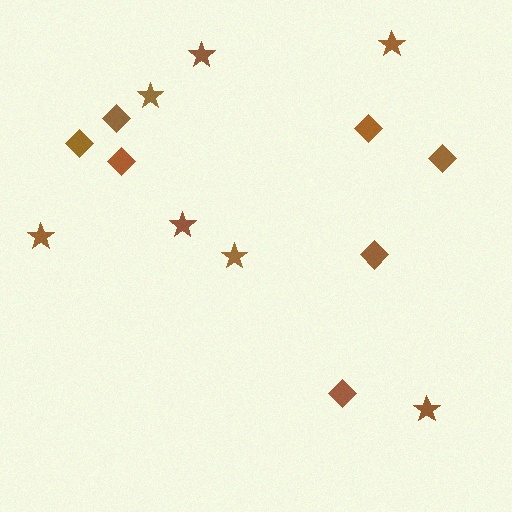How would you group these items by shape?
There are 2 groups: one group of diamonds (7) and one group of stars (7).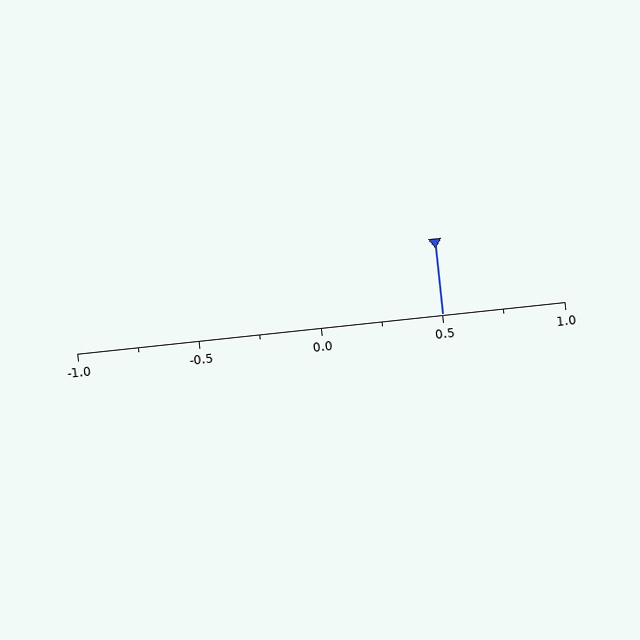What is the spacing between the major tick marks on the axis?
The major ticks are spaced 0.5 apart.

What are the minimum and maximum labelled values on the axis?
The axis runs from -1.0 to 1.0.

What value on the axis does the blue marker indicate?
The marker indicates approximately 0.5.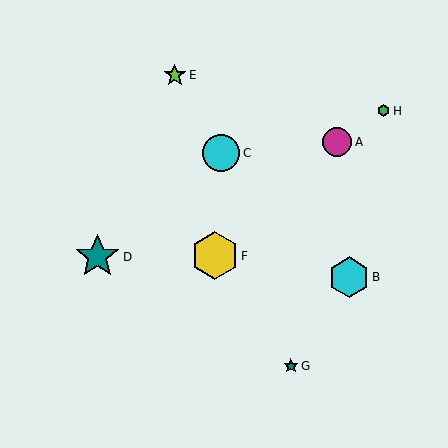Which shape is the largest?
The yellow hexagon (labeled F) is the largest.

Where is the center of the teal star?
The center of the teal star is at (97, 257).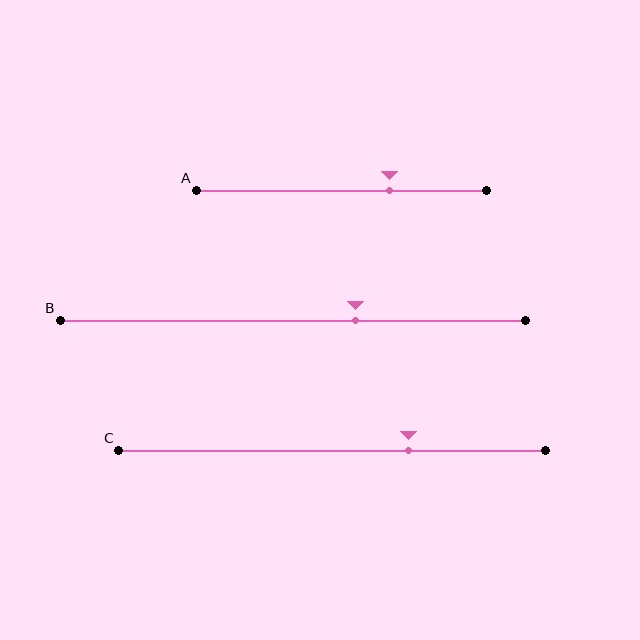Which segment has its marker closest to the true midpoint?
Segment B has its marker closest to the true midpoint.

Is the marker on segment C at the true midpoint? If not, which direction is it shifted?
No, the marker on segment C is shifted to the right by about 18% of the segment length.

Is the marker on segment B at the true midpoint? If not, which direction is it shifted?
No, the marker on segment B is shifted to the right by about 14% of the segment length.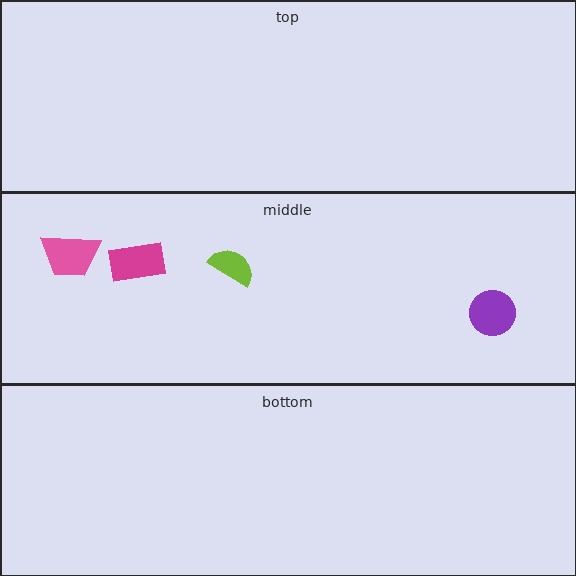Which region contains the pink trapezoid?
The middle region.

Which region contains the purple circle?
The middle region.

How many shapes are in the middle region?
4.